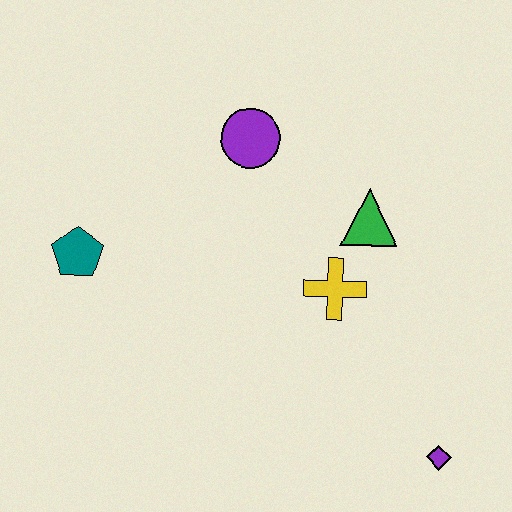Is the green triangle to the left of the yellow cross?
No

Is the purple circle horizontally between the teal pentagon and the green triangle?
Yes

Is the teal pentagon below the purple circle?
Yes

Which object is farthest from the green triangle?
The teal pentagon is farthest from the green triangle.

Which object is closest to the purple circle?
The green triangle is closest to the purple circle.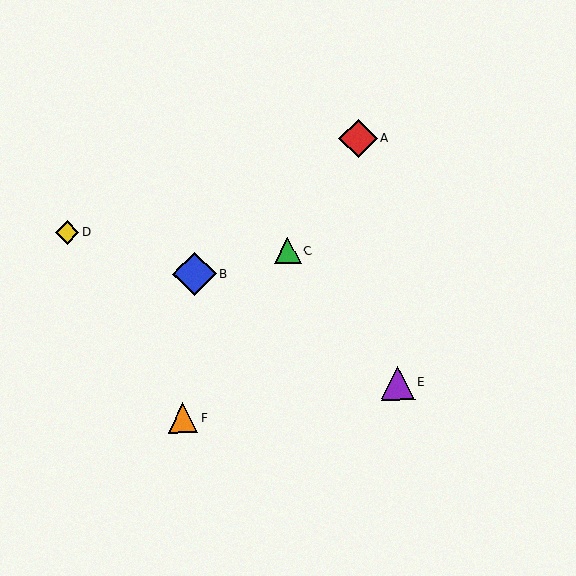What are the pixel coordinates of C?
Object C is at (288, 251).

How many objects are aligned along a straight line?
3 objects (A, C, F) are aligned along a straight line.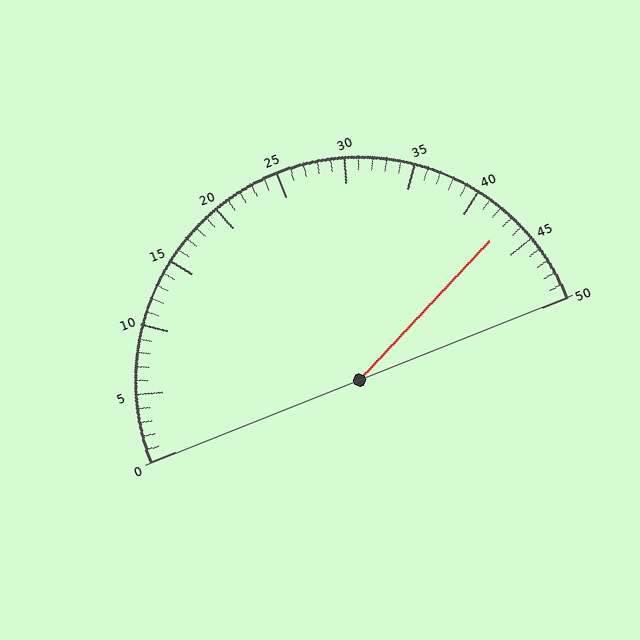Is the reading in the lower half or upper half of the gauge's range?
The reading is in the upper half of the range (0 to 50).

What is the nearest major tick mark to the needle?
The nearest major tick mark is 45.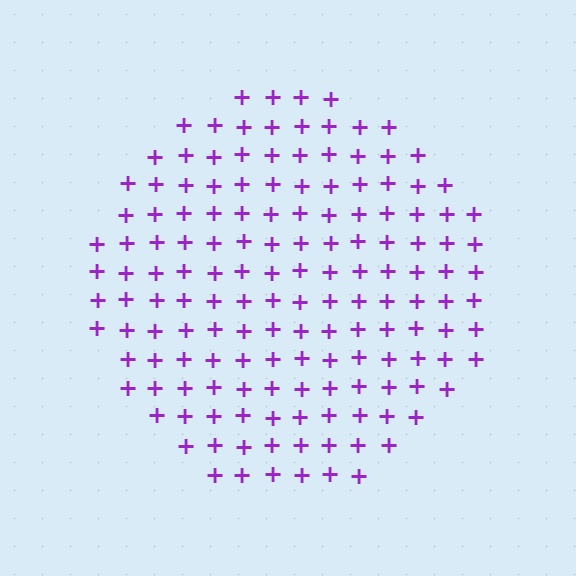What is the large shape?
The large shape is a circle.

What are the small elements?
The small elements are plus signs.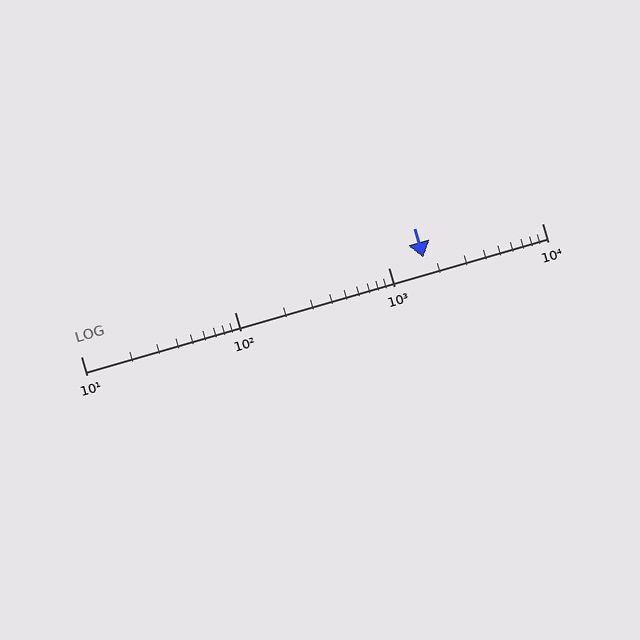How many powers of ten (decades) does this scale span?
The scale spans 3 decades, from 10 to 10000.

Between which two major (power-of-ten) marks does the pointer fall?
The pointer is between 1000 and 10000.